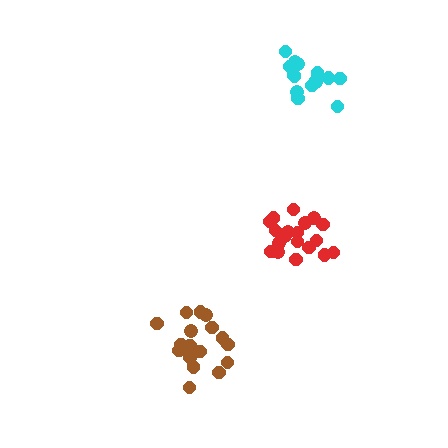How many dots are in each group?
Group 1: 18 dots, Group 2: 15 dots, Group 3: 19 dots (52 total).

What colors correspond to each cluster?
The clusters are colored: brown, cyan, red.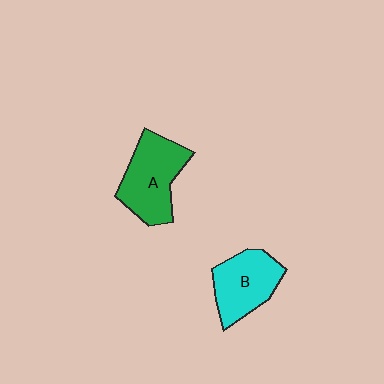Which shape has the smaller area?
Shape B (cyan).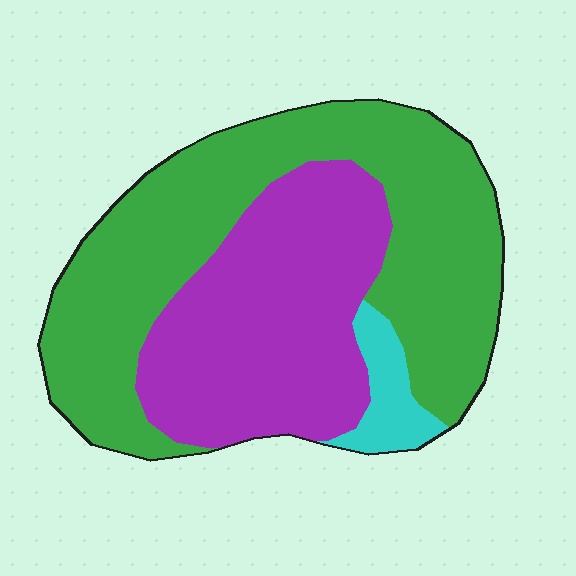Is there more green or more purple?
Green.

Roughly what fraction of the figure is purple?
Purple takes up between a quarter and a half of the figure.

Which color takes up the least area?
Cyan, at roughly 5%.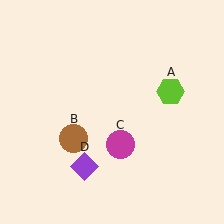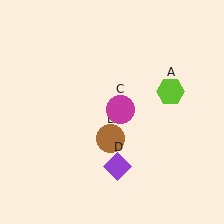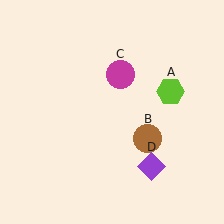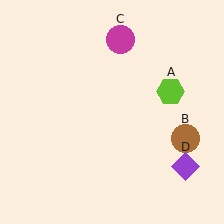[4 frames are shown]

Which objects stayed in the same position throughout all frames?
Lime hexagon (object A) remained stationary.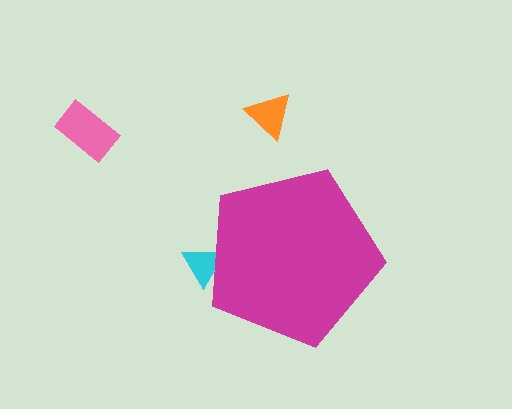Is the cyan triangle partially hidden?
Yes, the cyan triangle is partially hidden behind the magenta pentagon.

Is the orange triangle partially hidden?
No, the orange triangle is fully visible.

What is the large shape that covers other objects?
A magenta pentagon.